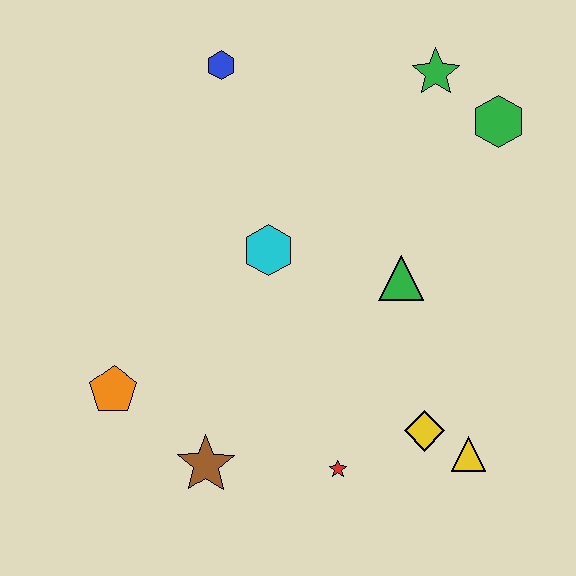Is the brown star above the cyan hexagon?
No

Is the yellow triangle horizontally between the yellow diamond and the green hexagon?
Yes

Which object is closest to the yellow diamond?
The yellow triangle is closest to the yellow diamond.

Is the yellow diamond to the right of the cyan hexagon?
Yes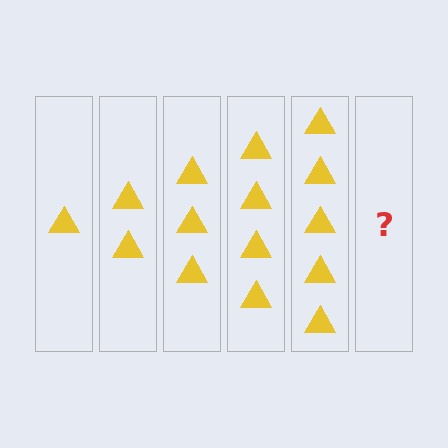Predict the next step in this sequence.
The next step is 6 triangles.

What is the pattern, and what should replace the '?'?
The pattern is that each step adds one more triangle. The '?' should be 6 triangles.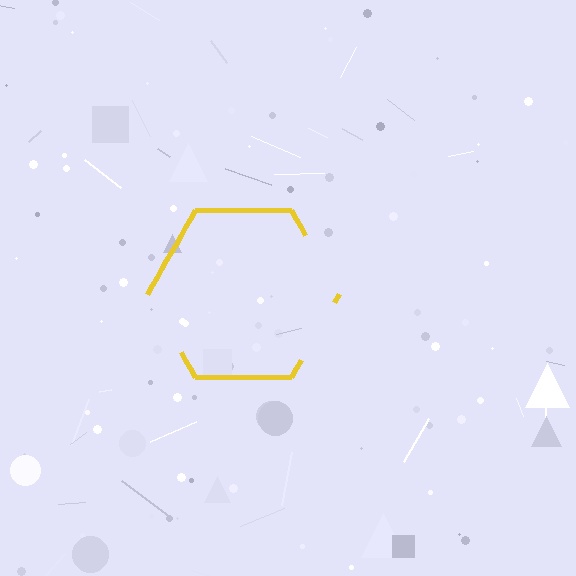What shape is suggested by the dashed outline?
The dashed outline suggests a hexagon.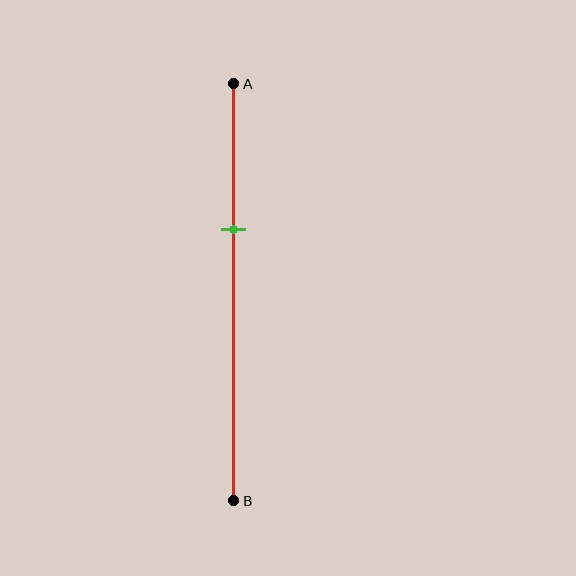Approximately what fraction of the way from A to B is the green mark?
The green mark is approximately 35% of the way from A to B.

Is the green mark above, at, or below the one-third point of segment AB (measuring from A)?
The green mark is approximately at the one-third point of segment AB.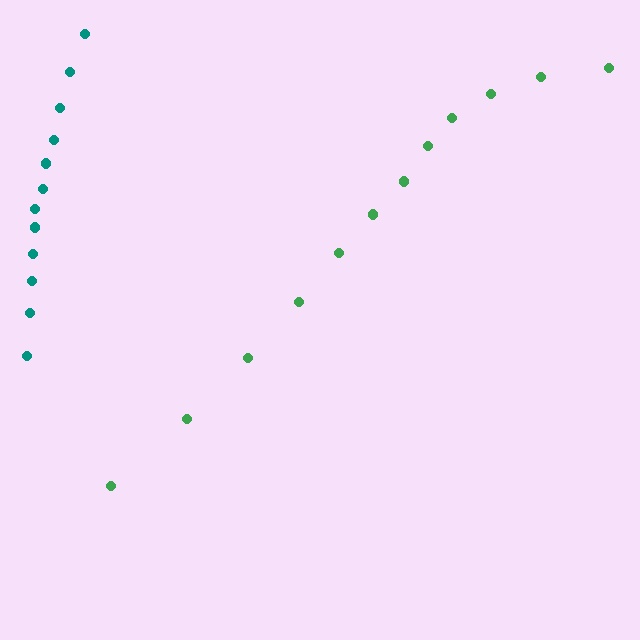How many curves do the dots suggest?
There are 2 distinct paths.